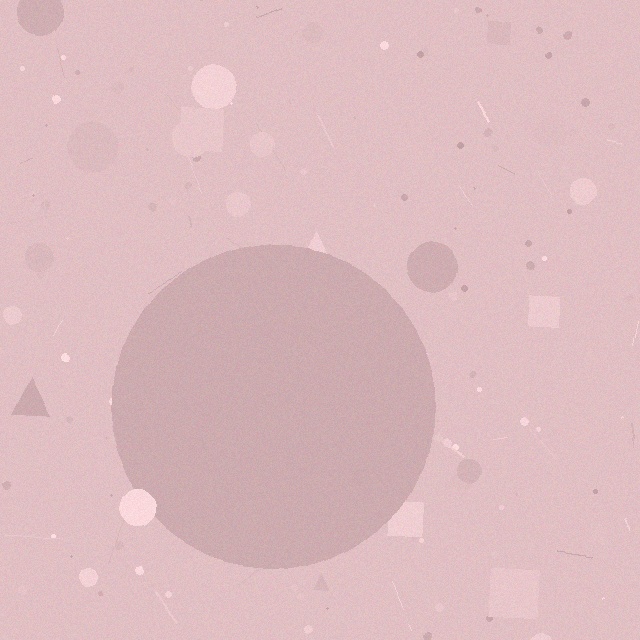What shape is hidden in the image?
A circle is hidden in the image.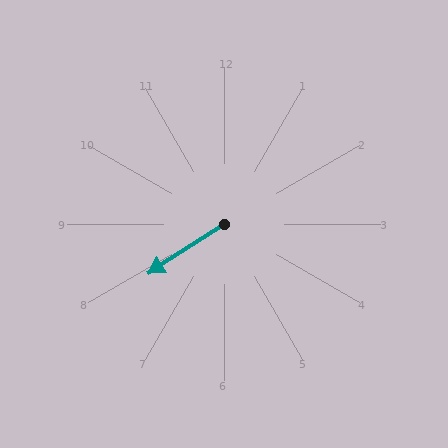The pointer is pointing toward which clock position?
Roughly 8 o'clock.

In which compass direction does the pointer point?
Southwest.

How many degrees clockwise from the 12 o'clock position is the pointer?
Approximately 237 degrees.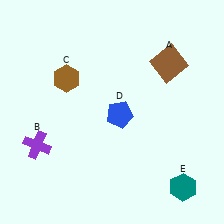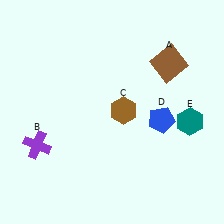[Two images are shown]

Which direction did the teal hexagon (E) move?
The teal hexagon (E) moved up.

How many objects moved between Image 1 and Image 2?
3 objects moved between the two images.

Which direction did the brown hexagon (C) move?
The brown hexagon (C) moved right.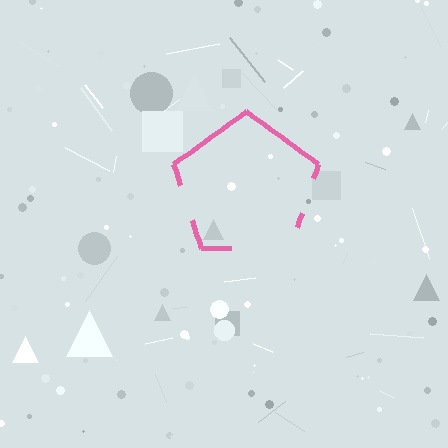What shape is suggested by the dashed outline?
The dashed outline suggests a pentagon.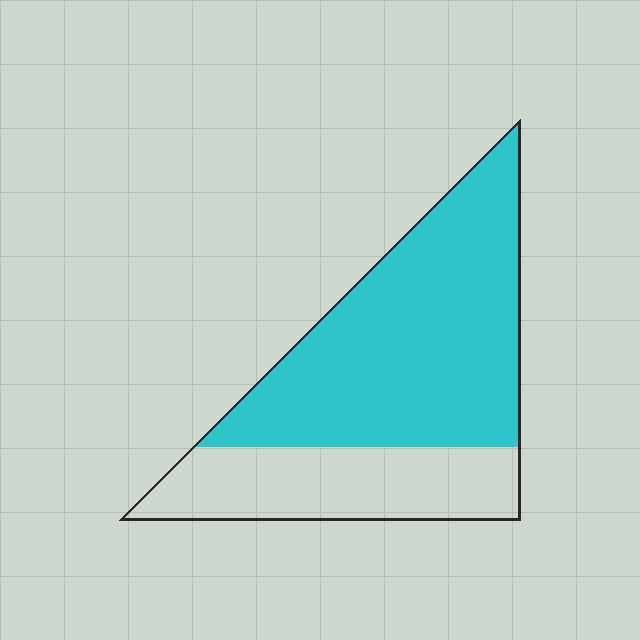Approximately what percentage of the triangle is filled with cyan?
Approximately 65%.